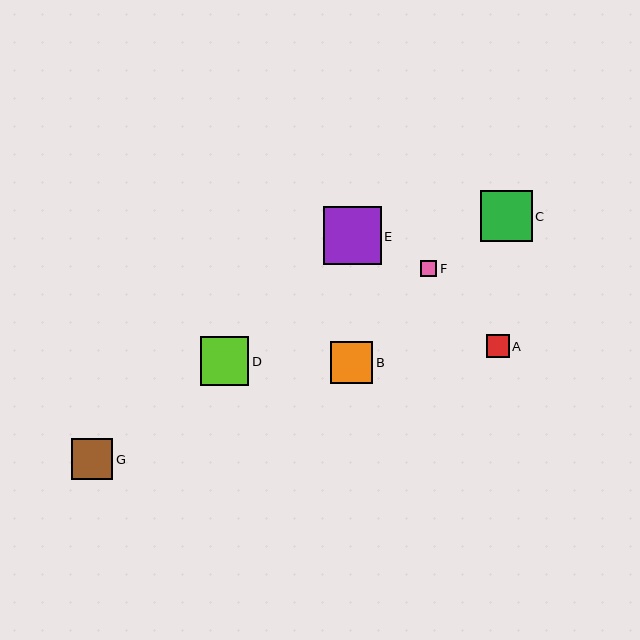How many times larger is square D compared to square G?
Square D is approximately 1.2 times the size of square G.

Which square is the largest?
Square E is the largest with a size of approximately 58 pixels.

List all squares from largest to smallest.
From largest to smallest: E, C, D, B, G, A, F.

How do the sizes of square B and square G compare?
Square B and square G are approximately the same size.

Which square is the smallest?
Square F is the smallest with a size of approximately 16 pixels.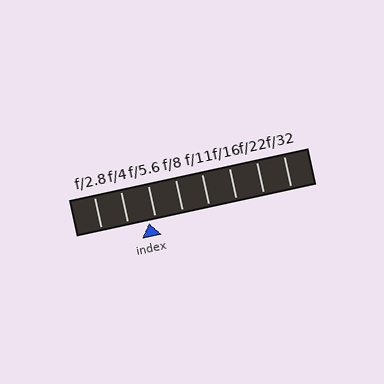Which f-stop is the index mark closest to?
The index mark is closest to f/5.6.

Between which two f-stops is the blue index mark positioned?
The index mark is between f/4 and f/5.6.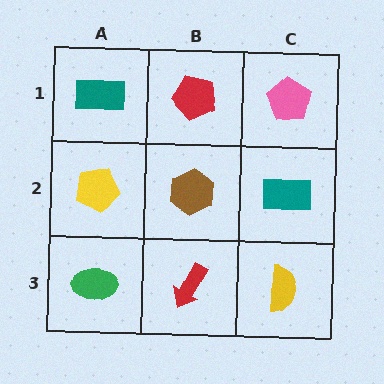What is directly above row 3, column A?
A yellow pentagon.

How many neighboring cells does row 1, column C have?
2.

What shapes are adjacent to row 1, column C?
A teal rectangle (row 2, column C), a red pentagon (row 1, column B).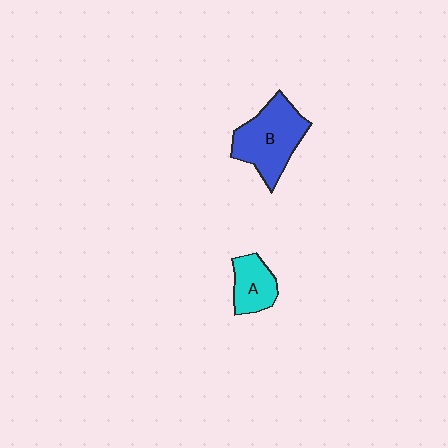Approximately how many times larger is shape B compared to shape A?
Approximately 1.9 times.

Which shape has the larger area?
Shape B (blue).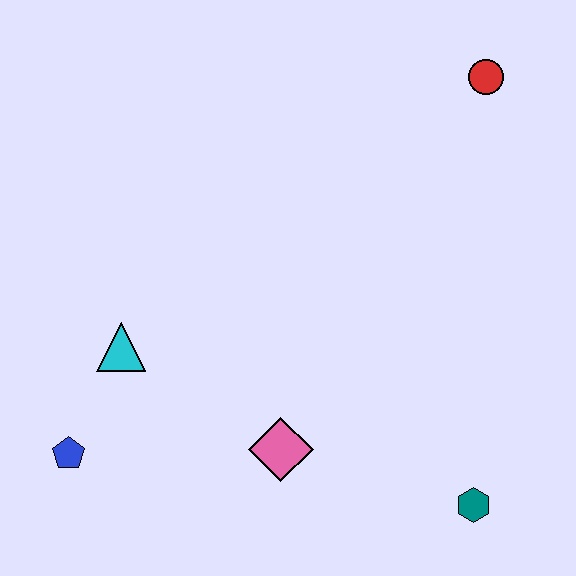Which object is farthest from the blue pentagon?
The red circle is farthest from the blue pentagon.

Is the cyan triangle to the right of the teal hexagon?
No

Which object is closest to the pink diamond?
The cyan triangle is closest to the pink diamond.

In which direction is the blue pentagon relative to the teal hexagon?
The blue pentagon is to the left of the teal hexagon.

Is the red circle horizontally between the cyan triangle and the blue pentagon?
No